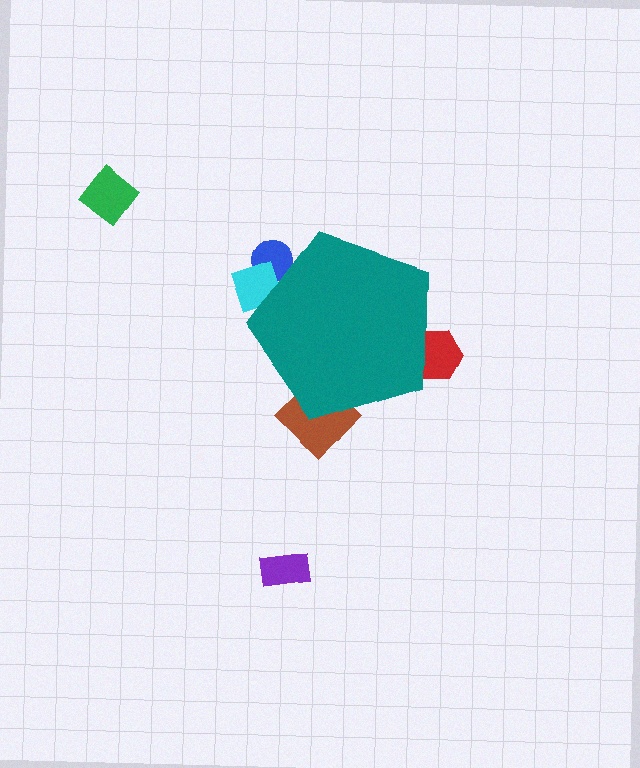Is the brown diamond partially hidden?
Yes, the brown diamond is partially hidden behind the teal pentagon.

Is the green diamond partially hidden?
No, the green diamond is fully visible.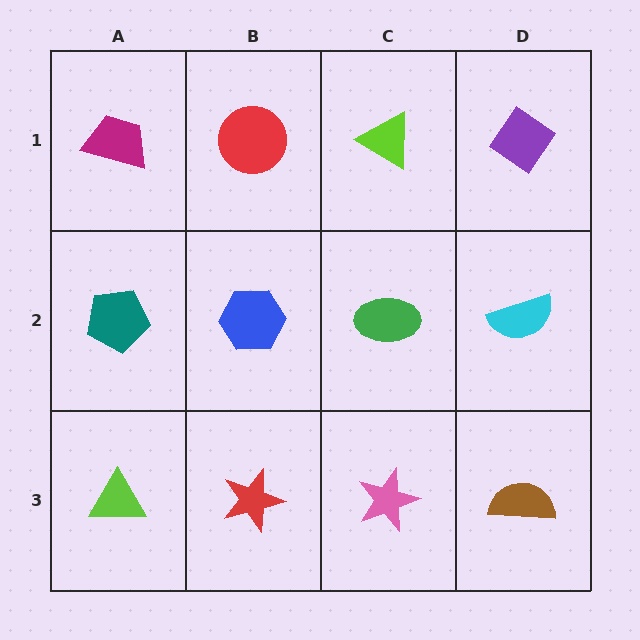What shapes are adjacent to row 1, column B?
A blue hexagon (row 2, column B), a magenta trapezoid (row 1, column A), a lime triangle (row 1, column C).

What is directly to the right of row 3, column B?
A pink star.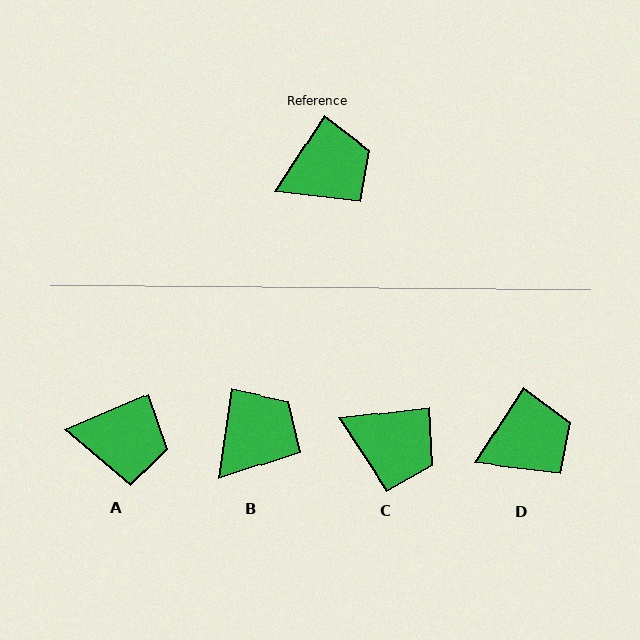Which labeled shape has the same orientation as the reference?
D.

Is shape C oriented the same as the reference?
No, it is off by about 50 degrees.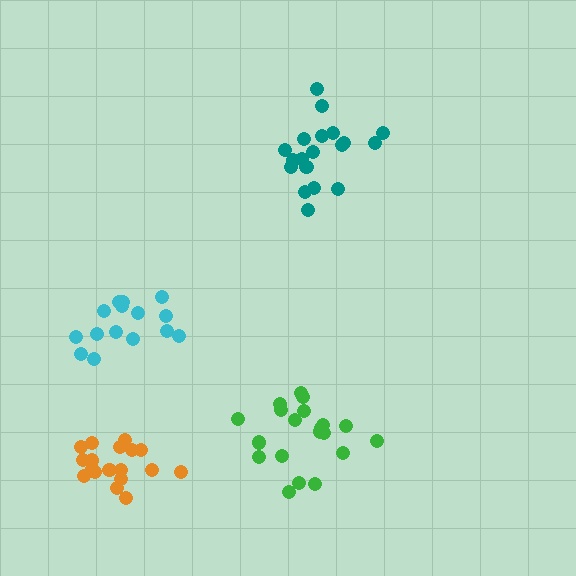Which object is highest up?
The teal cluster is topmost.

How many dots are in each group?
Group 1: 19 dots, Group 2: 15 dots, Group 3: 18 dots, Group 4: 20 dots (72 total).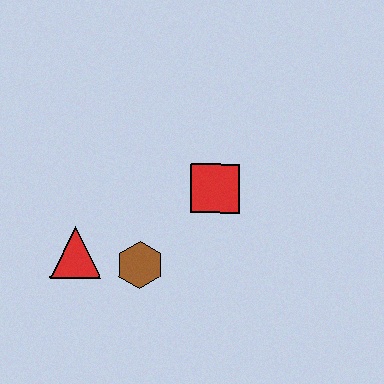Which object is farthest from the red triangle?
The red square is farthest from the red triangle.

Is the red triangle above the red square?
No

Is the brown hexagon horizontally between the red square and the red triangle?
Yes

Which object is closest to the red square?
The brown hexagon is closest to the red square.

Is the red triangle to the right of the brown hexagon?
No